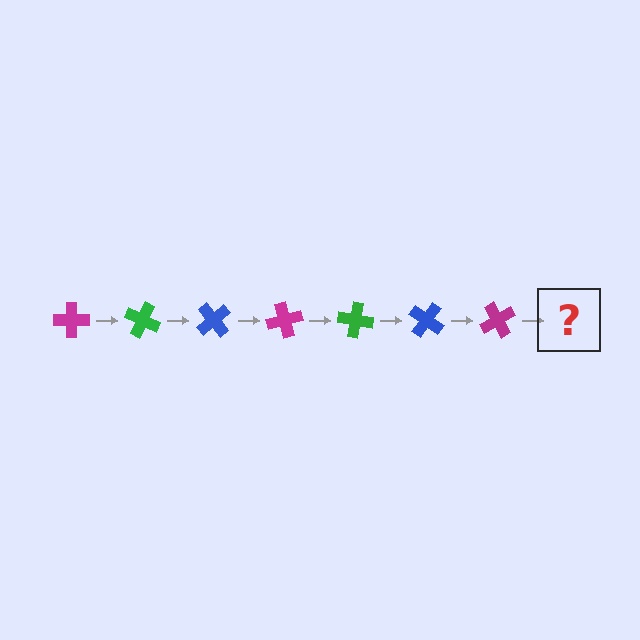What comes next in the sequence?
The next element should be a green cross, rotated 175 degrees from the start.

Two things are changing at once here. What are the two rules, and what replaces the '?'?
The two rules are that it rotates 25 degrees each step and the color cycles through magenta, green, and blue. The '?' should be a green cross, rotated 175 degrees from the start.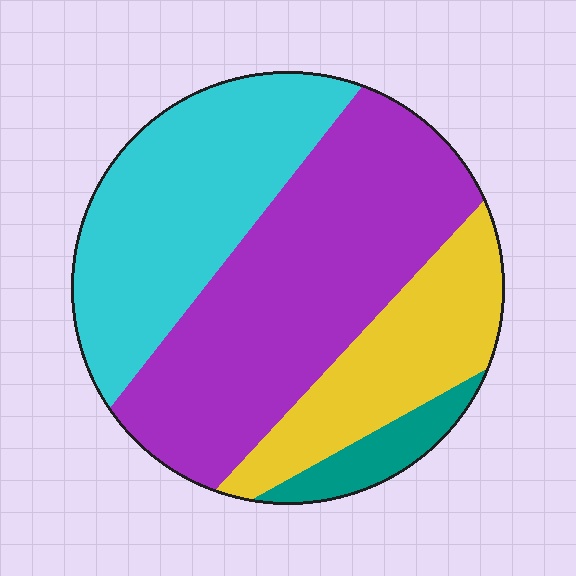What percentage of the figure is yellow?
Yellow covers roughly 20% of the figure.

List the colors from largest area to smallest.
From largest to smallest: purple, cyan, yellow, teal.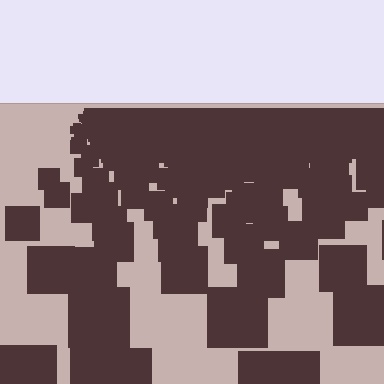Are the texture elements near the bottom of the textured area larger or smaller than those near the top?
Larger. Near the bottom, elements are closer to the viewer and appear at a bigger on-screen size.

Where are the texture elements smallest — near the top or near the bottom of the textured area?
Near the top.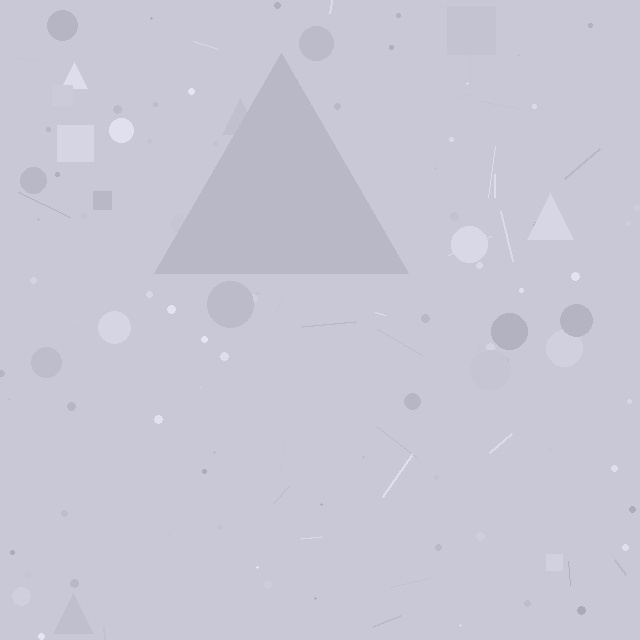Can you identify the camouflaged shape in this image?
The camouflaged shape is a triangle.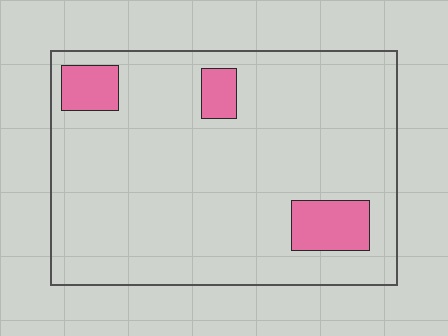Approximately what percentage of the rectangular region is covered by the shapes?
Approximately 10%.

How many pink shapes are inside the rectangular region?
3.